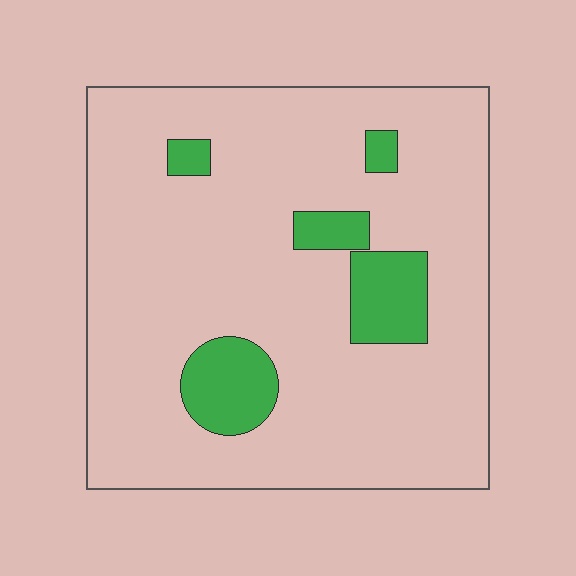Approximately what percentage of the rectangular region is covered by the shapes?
Approximately 15%.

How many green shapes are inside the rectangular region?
5.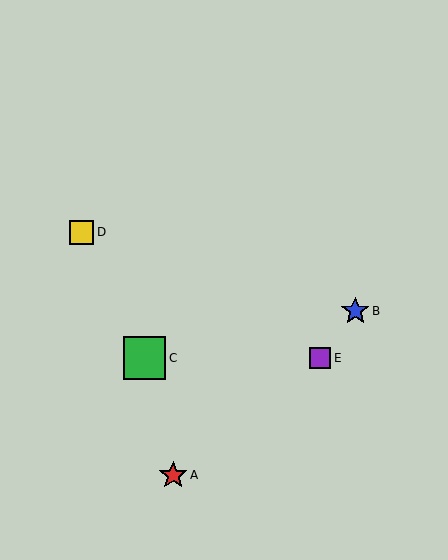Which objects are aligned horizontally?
Objects C, E are aligned horizontally.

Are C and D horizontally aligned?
No, C is at y≈358 and D is at y≈232.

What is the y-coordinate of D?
Object D is at y≈232.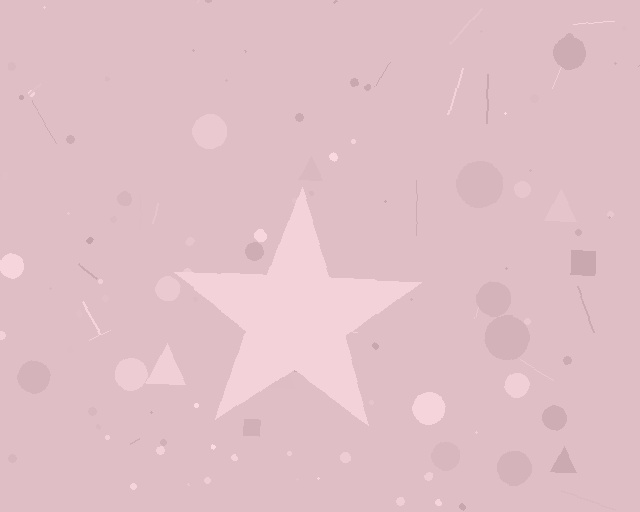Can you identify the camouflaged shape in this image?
The camouflaged shape is a star.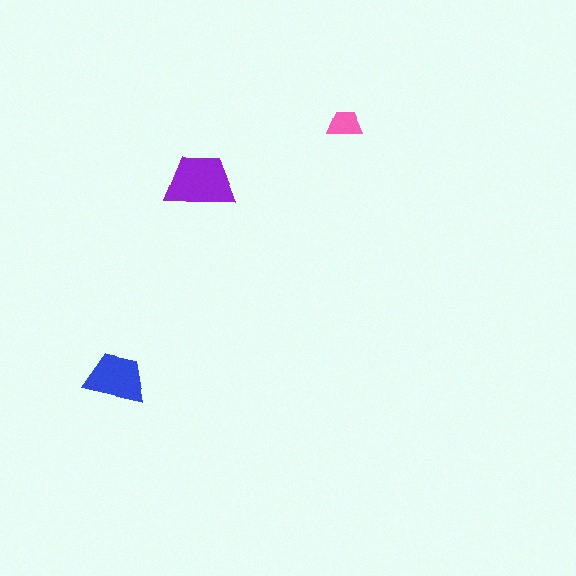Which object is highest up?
The pink trapezoid is topmost.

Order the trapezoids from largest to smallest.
the purple one, the blue one, the pink one.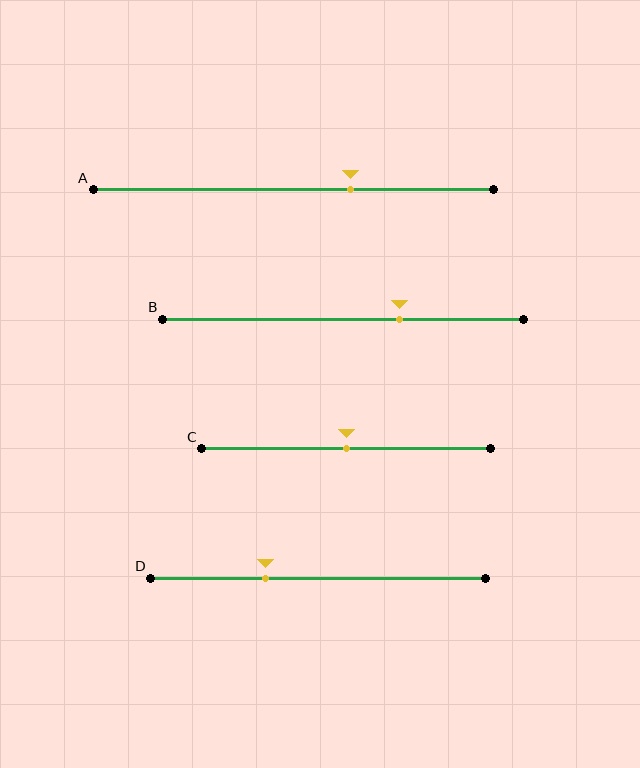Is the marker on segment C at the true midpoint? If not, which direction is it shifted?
Yes, the marker on segment C is at the true midpoint.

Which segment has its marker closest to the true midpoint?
Segment C has its marker closest to the true midpoint.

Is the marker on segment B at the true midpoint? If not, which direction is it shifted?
No, the marker on segment B is shifted to the right by about 16% of the segment length.